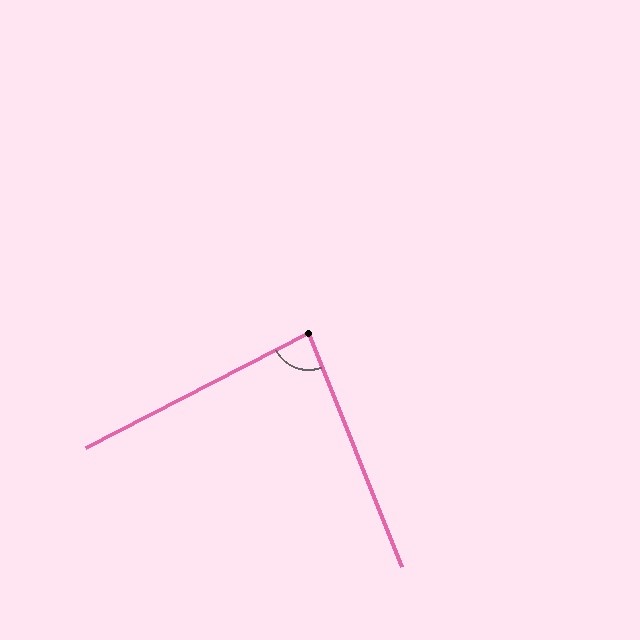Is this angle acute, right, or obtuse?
It is acute.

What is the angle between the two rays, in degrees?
Approximately 85 degrees.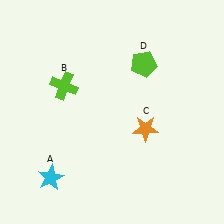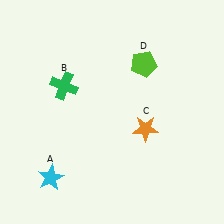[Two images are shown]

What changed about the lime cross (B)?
In Image 1, B is lime. In Image 2, it changed to green.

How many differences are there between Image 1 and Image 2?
There is 1 difference between the two images.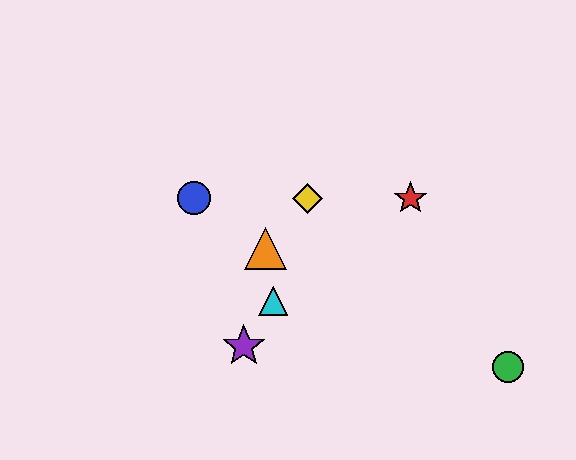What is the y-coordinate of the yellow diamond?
The yellow diamond is at y≈198.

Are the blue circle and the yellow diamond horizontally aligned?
Yes, both are at y≈198.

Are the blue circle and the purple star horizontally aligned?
No, the blue circle is at y≈198 and the purple star is at y≈346.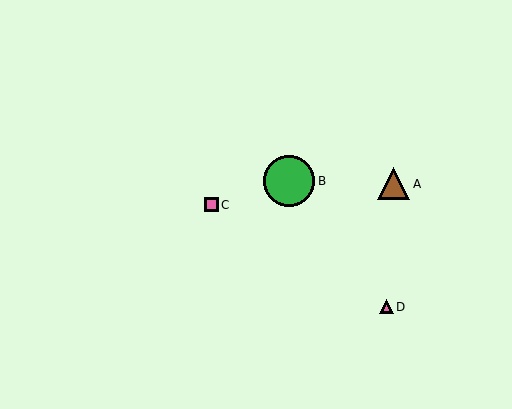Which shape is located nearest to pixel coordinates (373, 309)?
The pink triangle (labeled D) at (386, 307) is nearest to that location.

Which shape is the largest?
The green circle (labeled B) is the largest.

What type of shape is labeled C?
Shape C is a pink square.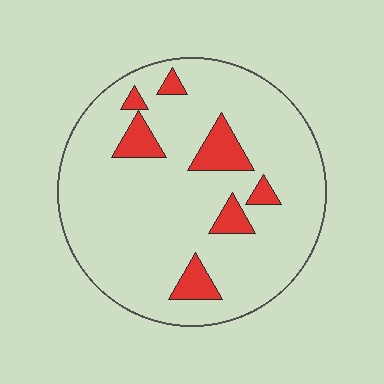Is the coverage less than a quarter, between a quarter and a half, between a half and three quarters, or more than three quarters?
Less than a quarter.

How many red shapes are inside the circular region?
7.